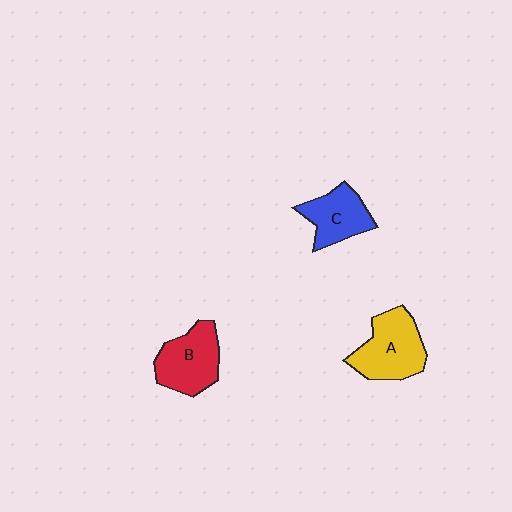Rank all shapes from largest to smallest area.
From largest to smallest: A (yellow), B (red), C (blue).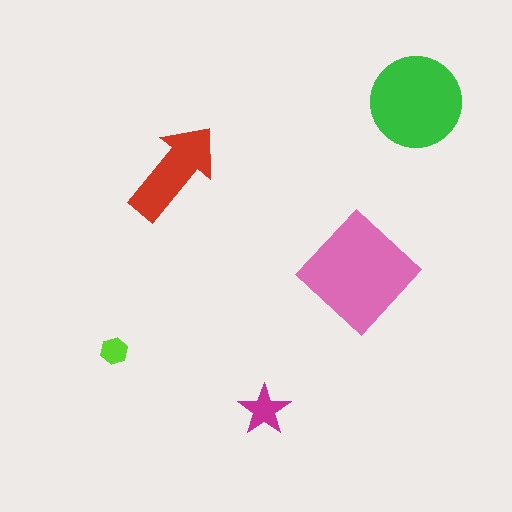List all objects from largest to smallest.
The pink diamond, the green circle, the red arrow, the magenta star, the lime hexagon.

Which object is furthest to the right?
The green circle is rightmost.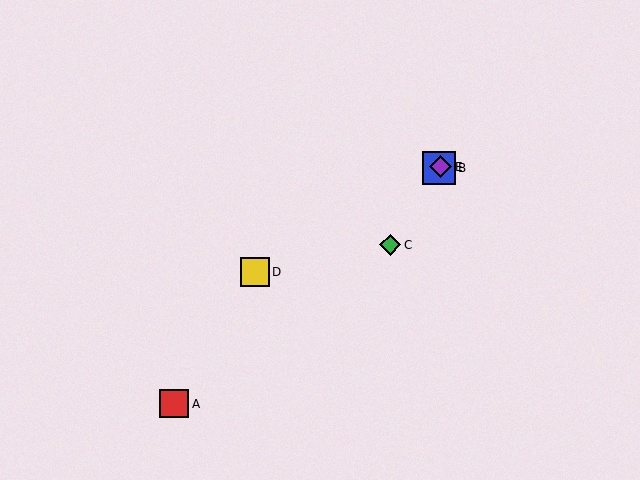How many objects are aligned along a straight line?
3 objects (B, D, E) are aligned along a straight line.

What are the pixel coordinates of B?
Object B is at (439, 168).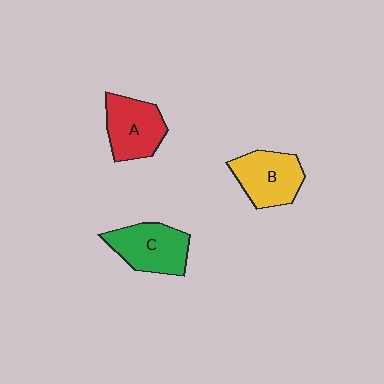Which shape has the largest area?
Shape C (green).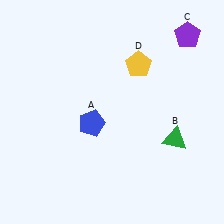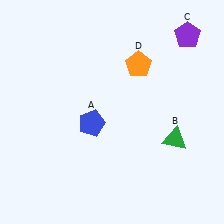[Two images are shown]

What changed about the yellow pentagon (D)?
In Image 1, D is yellow. In Image 2, it changed to orange.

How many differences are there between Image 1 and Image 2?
There is 1 difference between the two images.